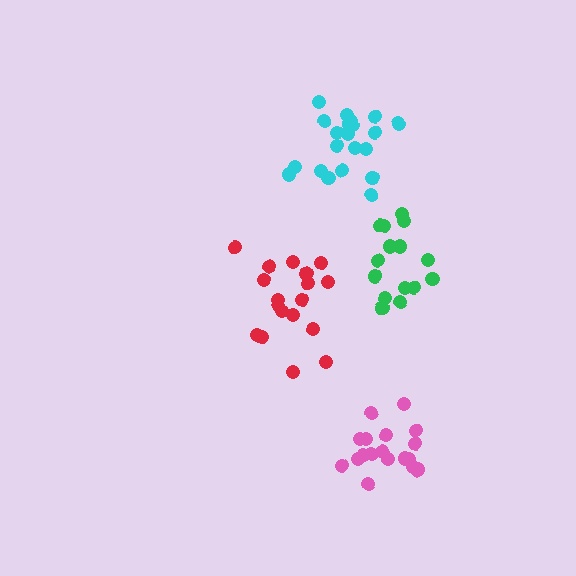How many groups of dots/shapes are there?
There are 4 groups.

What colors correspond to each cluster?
The clusters are colored: cyan, pink, red, green.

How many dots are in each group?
Group 1: 21 dots, Group 2: 18 dots, Group 3: 18 dots, Group 4: 16 dots (73 total).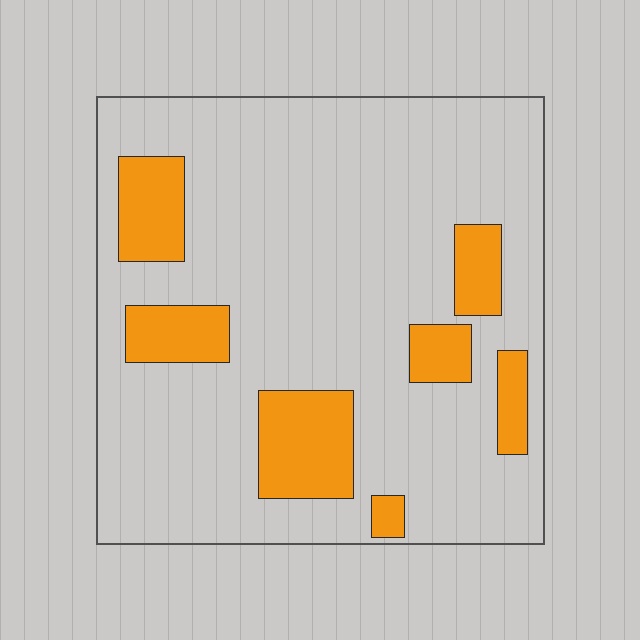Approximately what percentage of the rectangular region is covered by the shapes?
Approximately 20%.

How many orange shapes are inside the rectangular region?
7.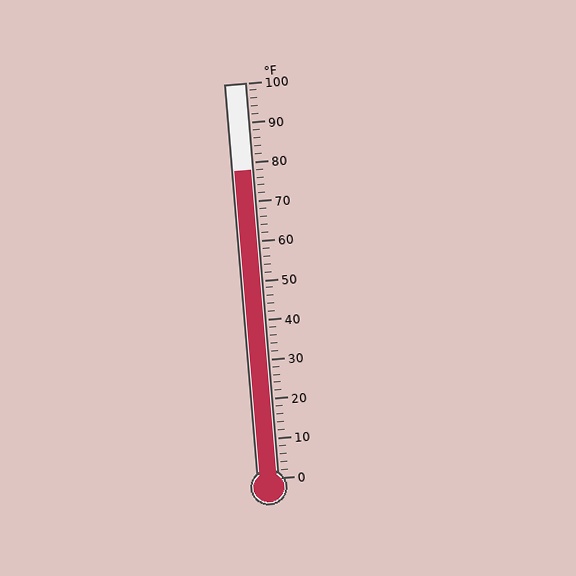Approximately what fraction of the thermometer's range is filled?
The thermometer is filled to approximately 80% of its range.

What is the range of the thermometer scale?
The thermometer scale ranges from 0°F to 100°F.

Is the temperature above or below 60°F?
The temperature is above 60°F.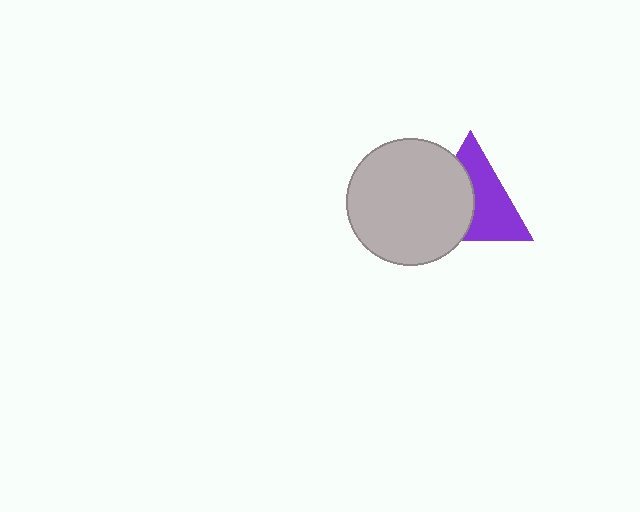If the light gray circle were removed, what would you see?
You would see the complete purple triangle.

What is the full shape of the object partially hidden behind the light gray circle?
The partially hidden object is a purple triangle.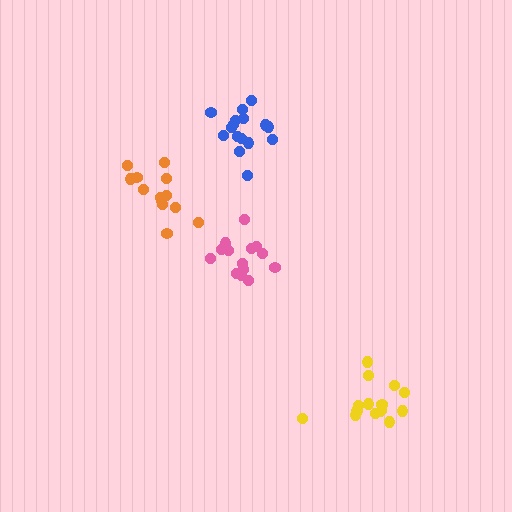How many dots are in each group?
Group 1: 14 dots, Group 2: 15 dots, Group 3: 13 dots, Group 4: 16 dots (58 total).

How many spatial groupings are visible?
There are 4 spatial groupings.